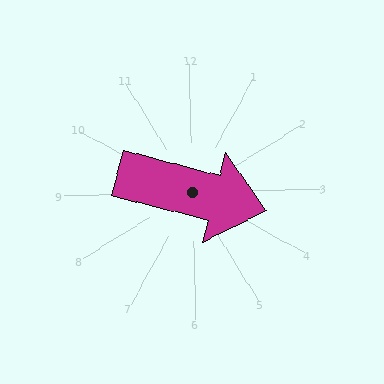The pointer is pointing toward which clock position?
Roughly 4 o'clock.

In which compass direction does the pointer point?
East.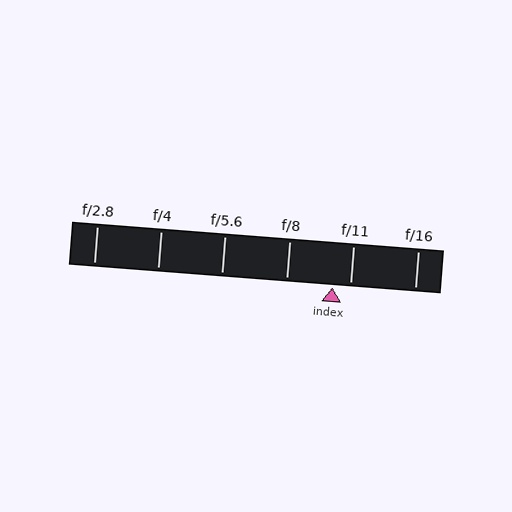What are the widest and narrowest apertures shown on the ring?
The widest aperture shown is f/2.8 and the narrowest is f/16.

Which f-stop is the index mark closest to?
The index mark is closest to f/11.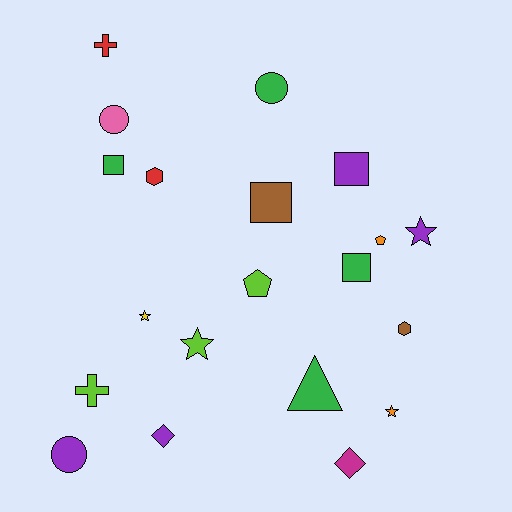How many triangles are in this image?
There is 1 triangle.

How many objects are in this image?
There are 20 objects.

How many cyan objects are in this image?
There are no cyan objects.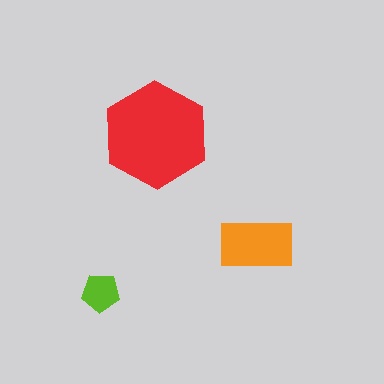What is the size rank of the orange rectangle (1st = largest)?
2nd.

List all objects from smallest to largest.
The lime pentagon, the orange rectangle, the red hexagon.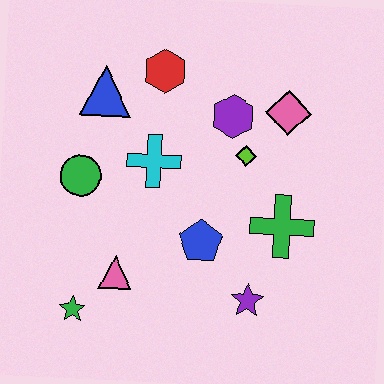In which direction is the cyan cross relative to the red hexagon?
The cyan cross is below the red hexagon.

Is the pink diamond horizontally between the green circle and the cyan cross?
No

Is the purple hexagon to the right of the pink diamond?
No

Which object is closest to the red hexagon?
The blue triangle is closest to the red hexagon.